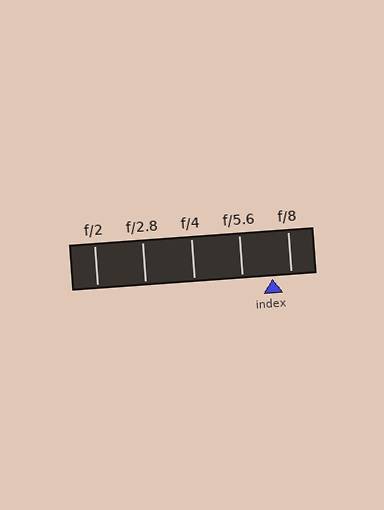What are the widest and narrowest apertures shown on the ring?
The widest aperture shown is f/2 and the narrowest is f/8.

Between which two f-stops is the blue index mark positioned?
The index mark is between f/5.6 and f/8.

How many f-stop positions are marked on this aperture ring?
There are 5 f-stop positions marked.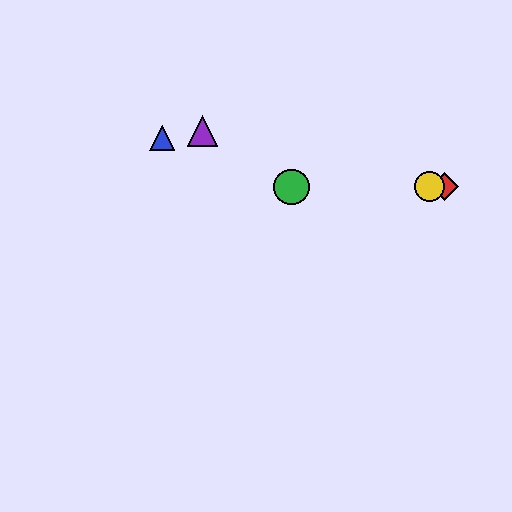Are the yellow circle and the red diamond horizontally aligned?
Yes, both are at y≈187.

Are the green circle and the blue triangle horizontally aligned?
No, the green circle is at y≈187 and the blue triangle is at y≈138.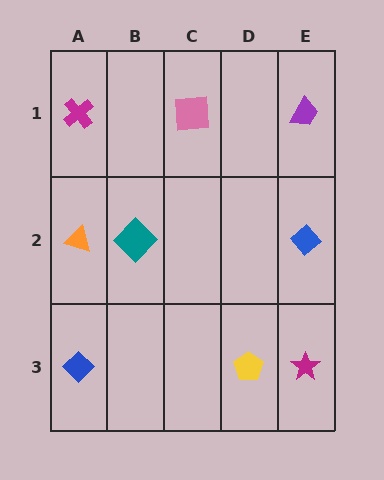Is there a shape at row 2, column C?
No, that cell is empty.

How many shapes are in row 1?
3 shapes.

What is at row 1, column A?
A magenta cross.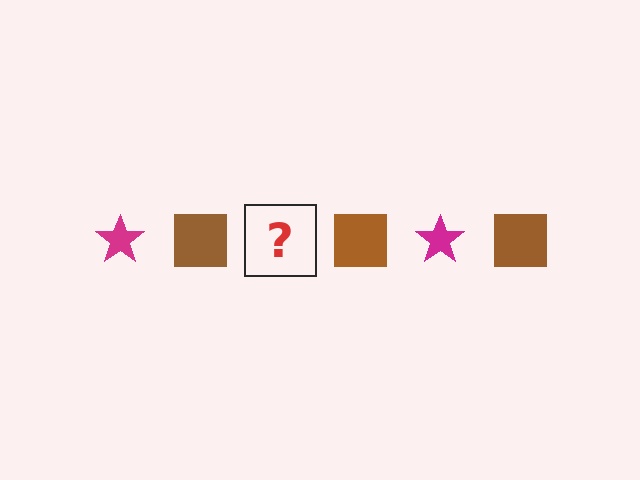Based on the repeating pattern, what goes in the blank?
The blank should be a magenta star.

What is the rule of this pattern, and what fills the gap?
The rule is that the pattern alternates between magenta star and brown square. The gap should be filled with a magenta star.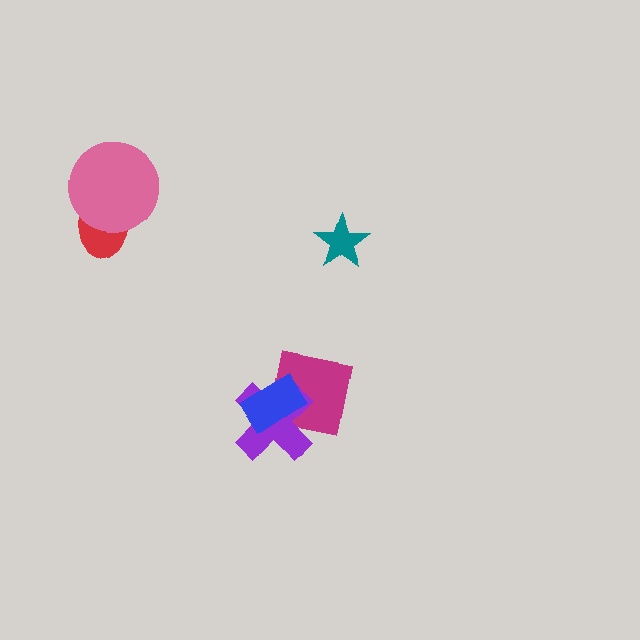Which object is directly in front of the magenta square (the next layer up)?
The purple cross is directly in front of the magenta square.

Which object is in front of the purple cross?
The blue rectangle is in front of the purple cross.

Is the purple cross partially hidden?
Yes, it is partially covered by another shape.